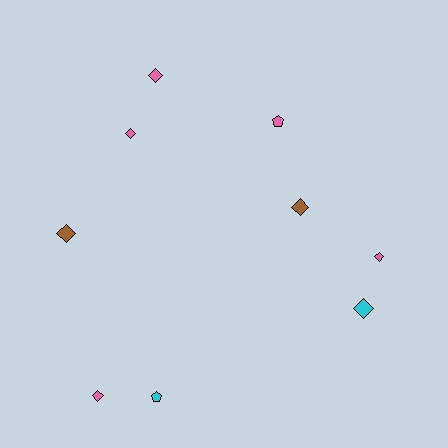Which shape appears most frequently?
Diamond, with 7 objects.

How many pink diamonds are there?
There are 4 pink diamonds.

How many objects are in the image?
There are 9 objects.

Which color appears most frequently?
Pink, with 5 objects.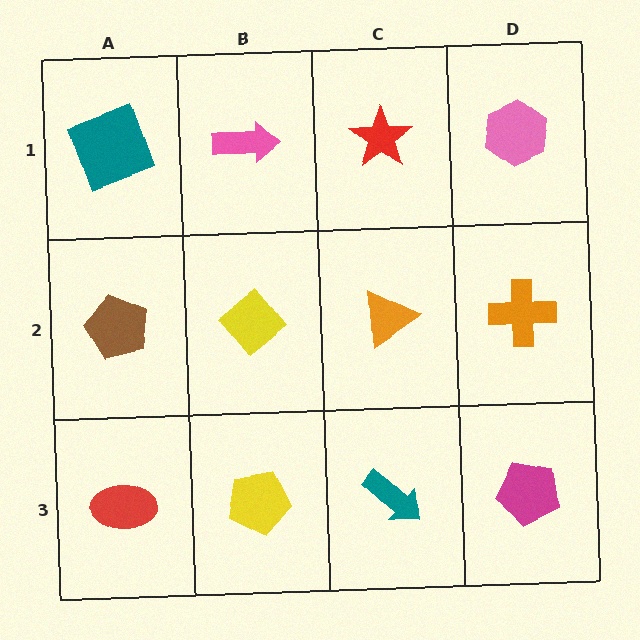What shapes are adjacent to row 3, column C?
An orange triangle (row 2, column C), a yellow pentagon (row 3, column B), a magenta pentagon (row 3, column D).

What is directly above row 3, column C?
An orange triangle.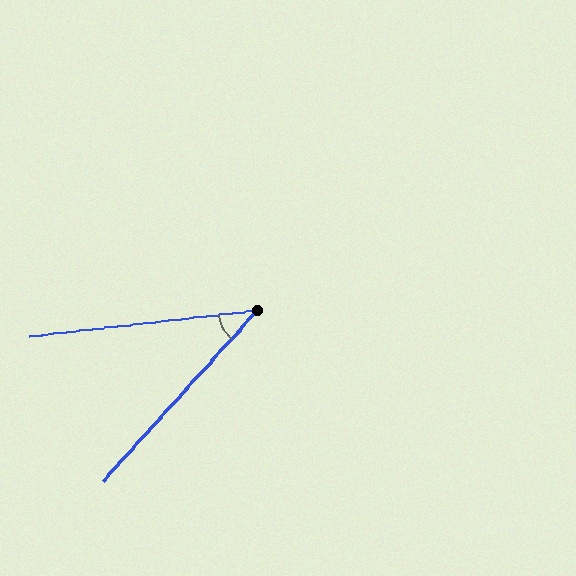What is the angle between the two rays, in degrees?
Approximately 41 degrees.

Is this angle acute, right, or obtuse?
It is acute.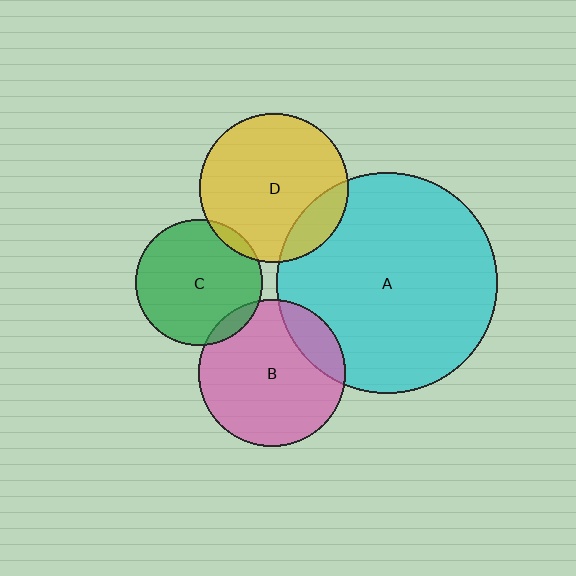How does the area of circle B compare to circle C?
Approximately 1.4 times.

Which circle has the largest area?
Circle A (cyan).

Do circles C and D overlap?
Yes.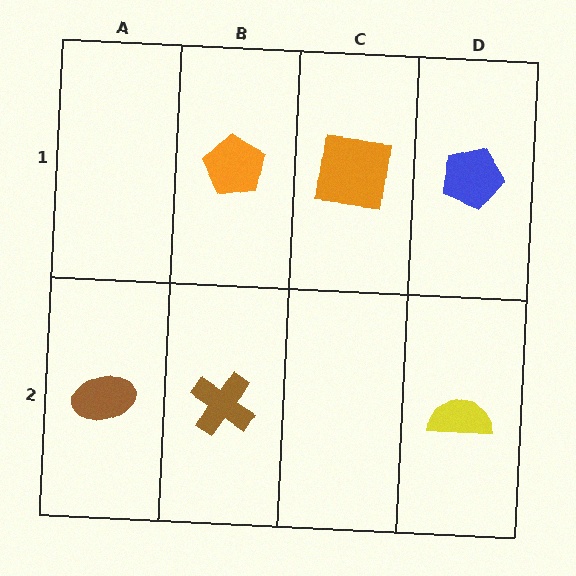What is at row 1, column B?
An orange pentagon.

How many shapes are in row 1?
3 shapes.